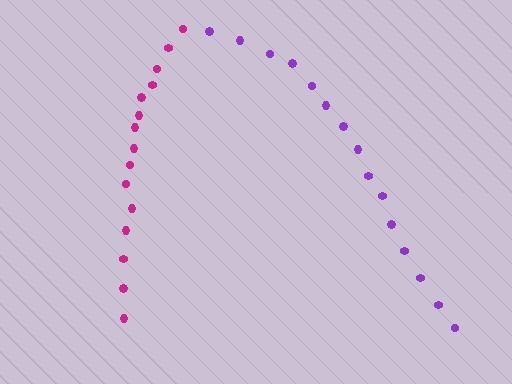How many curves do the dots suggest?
There are 2 distinct paths.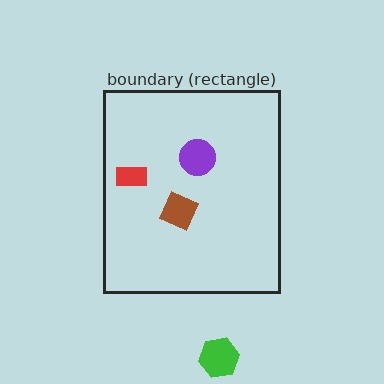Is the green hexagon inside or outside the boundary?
Outside.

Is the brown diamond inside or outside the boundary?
Inside.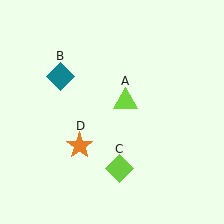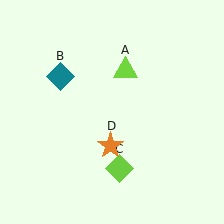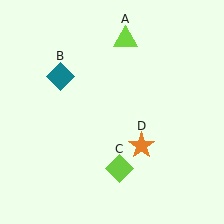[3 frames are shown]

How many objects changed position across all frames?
2 objects changed position: lime triangle (object A), orange star (object D).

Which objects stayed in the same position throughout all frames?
Teal diamond (object B) and lime diamond (object C) remained stationary.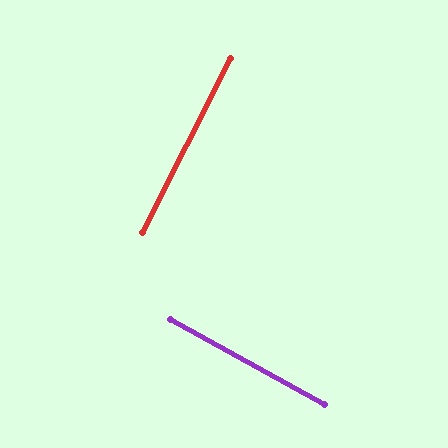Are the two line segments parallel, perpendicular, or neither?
Perpendicular — they meet at approximately 88°.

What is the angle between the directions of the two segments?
Approximately 88 degrees.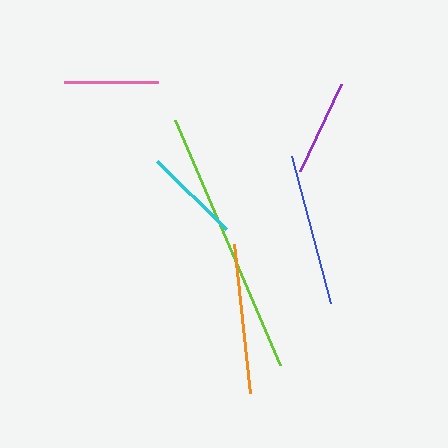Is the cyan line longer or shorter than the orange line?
The orange line is longer than the cyan line.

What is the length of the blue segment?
The blue segment is approximately 152 pixels long.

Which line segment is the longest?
The lime line is the longest at approximately 266 pixels.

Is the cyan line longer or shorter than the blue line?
The blue line is longer than the cyan line.